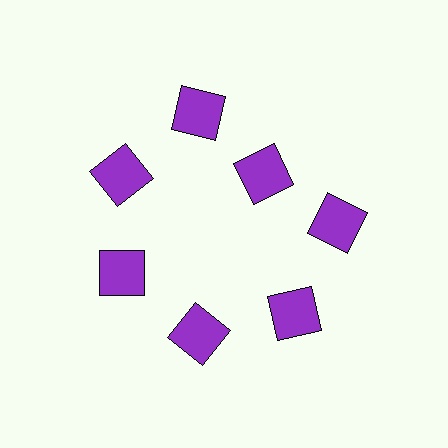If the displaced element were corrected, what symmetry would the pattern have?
It would have 7-fold rotational symmetry — the pattern would map onto itself every 51 degrees.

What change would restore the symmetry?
The symmetry would be restored by moving it outward, back onto the ring so that all 7 squares sit at equal angles and equal distance from the center.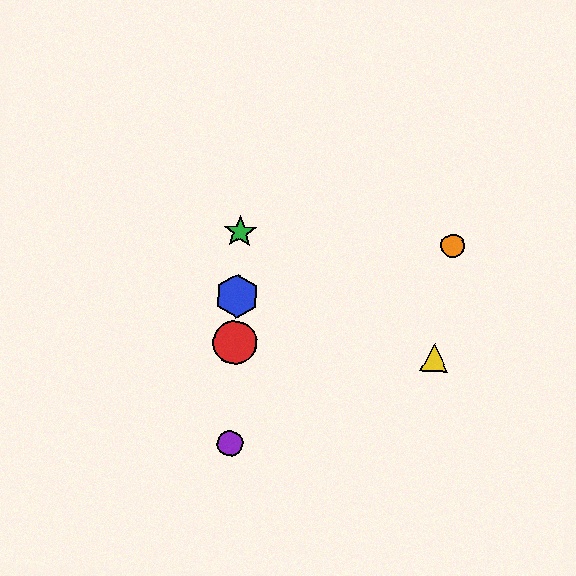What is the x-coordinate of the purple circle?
The purple circle is at x≈230.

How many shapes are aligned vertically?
4 shapes (the red circle, the blue hexagon, the green star, the purple circle) are aligned vertically.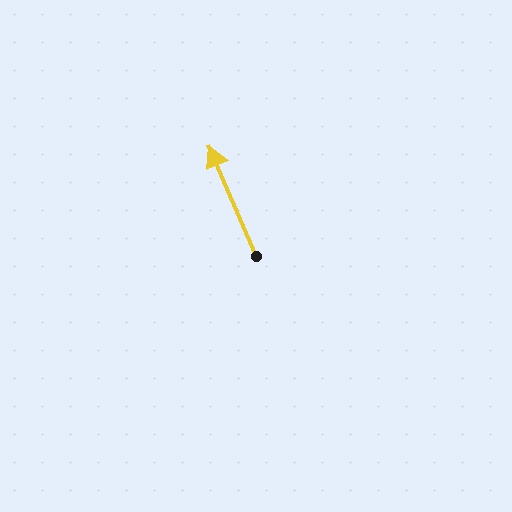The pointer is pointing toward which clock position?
Roughly 11 o'clock.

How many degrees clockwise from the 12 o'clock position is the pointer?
Approximately 337 degrees.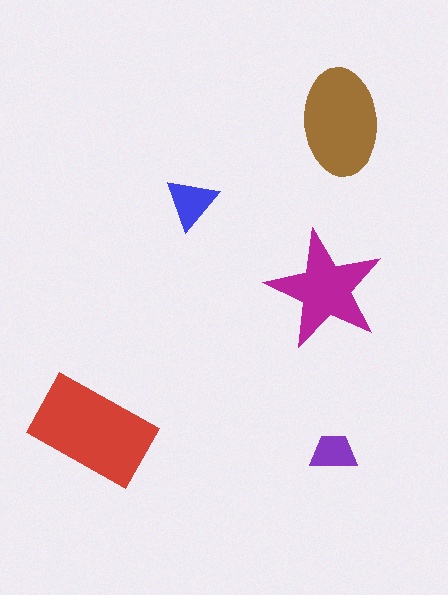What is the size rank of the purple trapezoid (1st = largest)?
5th.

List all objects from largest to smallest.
The red rectangle, the brown ellipse, the magenta star, the blue triangle, the purple trapezoid.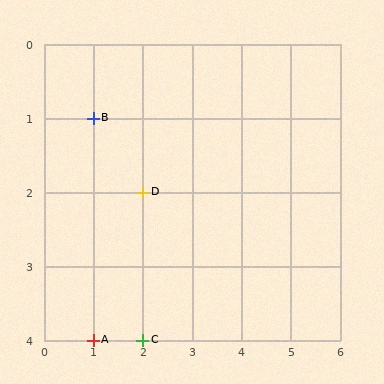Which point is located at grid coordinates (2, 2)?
Point D is at (2, 2).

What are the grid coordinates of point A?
Point A is at grid coordinates (1, 4).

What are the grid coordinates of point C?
Point C is at grid coordinates (2, 4).